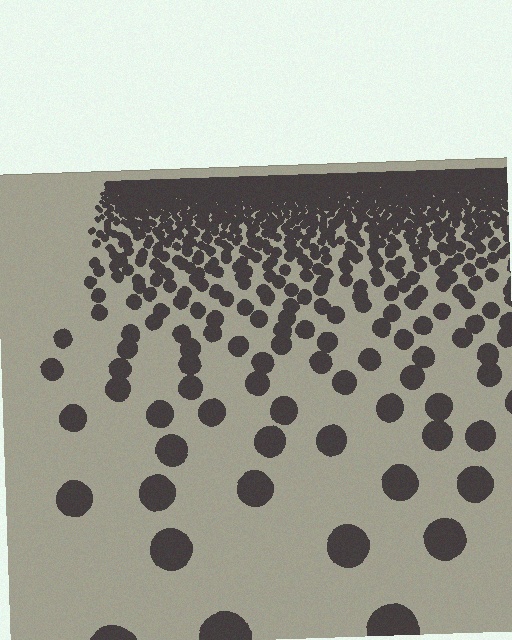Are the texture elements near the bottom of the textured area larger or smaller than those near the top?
Larger. Near the bottom, elements are closer to the viewer and appear at a bigger on-screen size.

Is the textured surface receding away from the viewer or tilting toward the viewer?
The surface is receding away from the viewer. Texture elements get smaller and denser toward the top.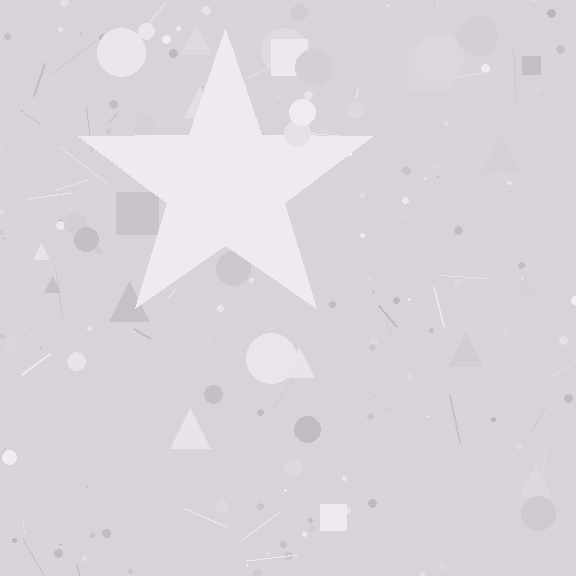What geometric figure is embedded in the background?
A star is embedded in the background.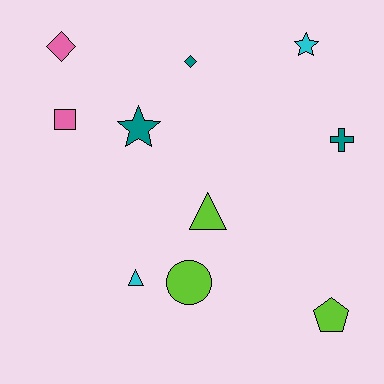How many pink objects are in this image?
There are 2 pink objects.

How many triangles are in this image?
There are 2 triangles.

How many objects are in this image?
There are 10 objects.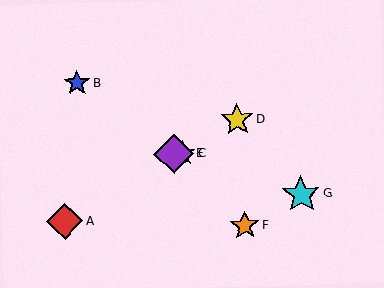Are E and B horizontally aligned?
No, E is at y≈154 and B is at y≈83.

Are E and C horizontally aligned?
Yes, both are at y≈154.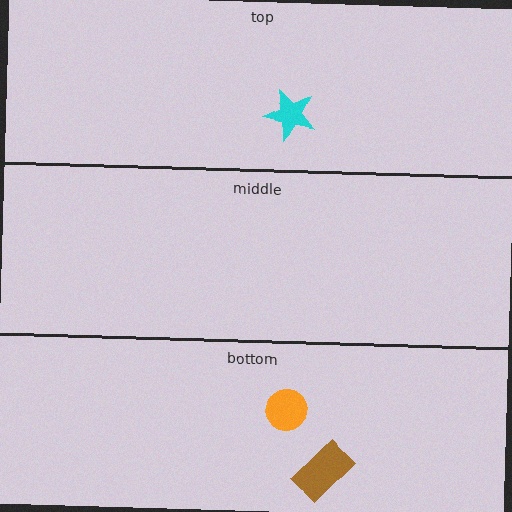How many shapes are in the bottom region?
2.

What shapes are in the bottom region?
The brown rectangle, the orange circle.